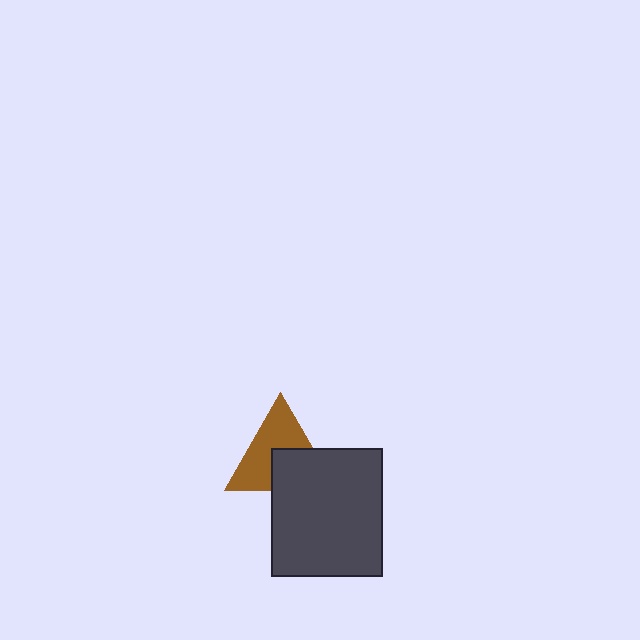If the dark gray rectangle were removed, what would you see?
You would see the complete brown triangle.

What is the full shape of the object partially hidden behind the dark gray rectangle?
The partially hidden object is a brown triangle.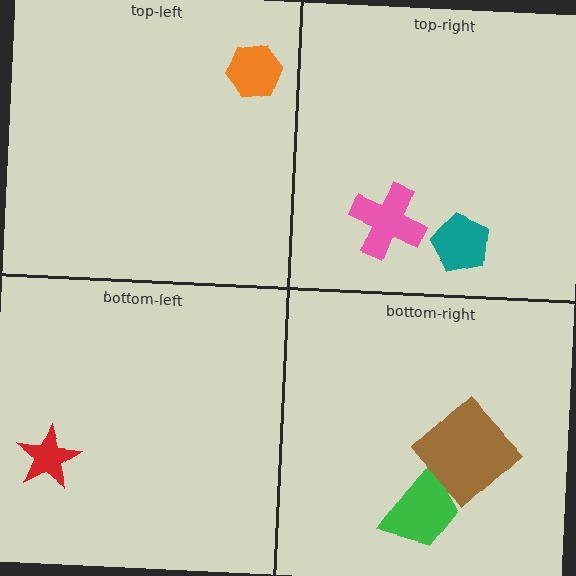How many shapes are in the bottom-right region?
2.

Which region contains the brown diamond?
The bottom-right region.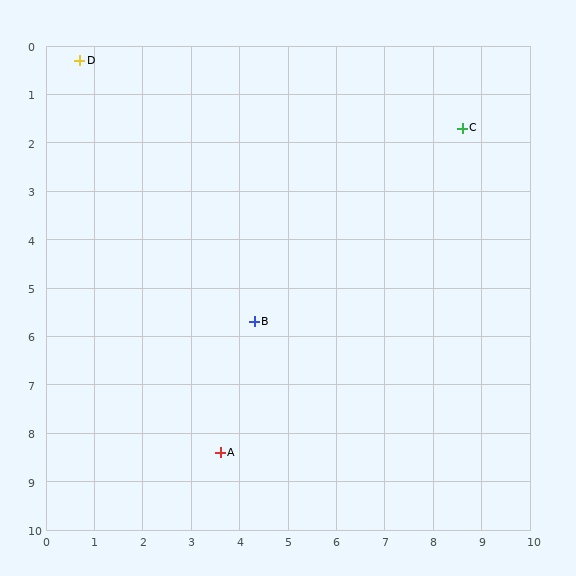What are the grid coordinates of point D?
Point D is at approximately (0.7, 0.3).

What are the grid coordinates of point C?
Point C is at approximately (8.6, 1.7).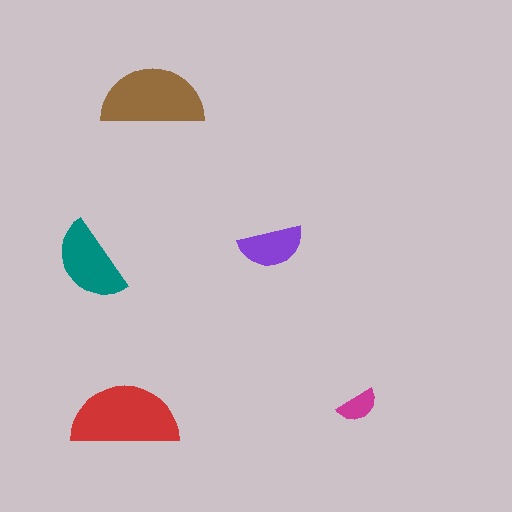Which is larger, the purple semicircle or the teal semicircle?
The teal one.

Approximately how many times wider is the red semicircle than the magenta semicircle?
About 2.5 times wider.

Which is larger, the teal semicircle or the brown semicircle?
The brown one.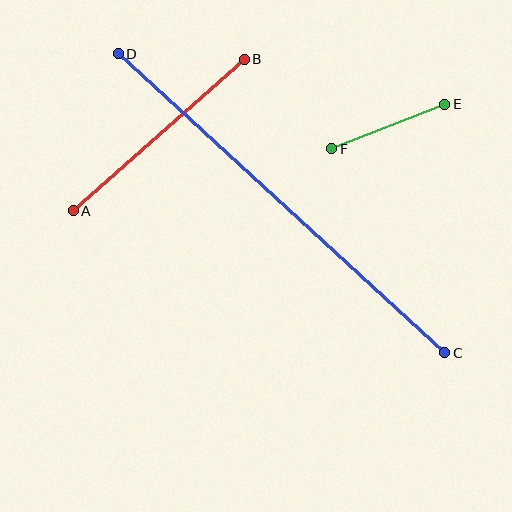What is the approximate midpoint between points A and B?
The midpoint is at approximately (159, 135) pixels.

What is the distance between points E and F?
The distance is approximately 121 pixels.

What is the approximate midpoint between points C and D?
The midpoint is at approximately (281, 203) pixels.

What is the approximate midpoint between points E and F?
The midpoint is at approximately (388, 126) pixels.